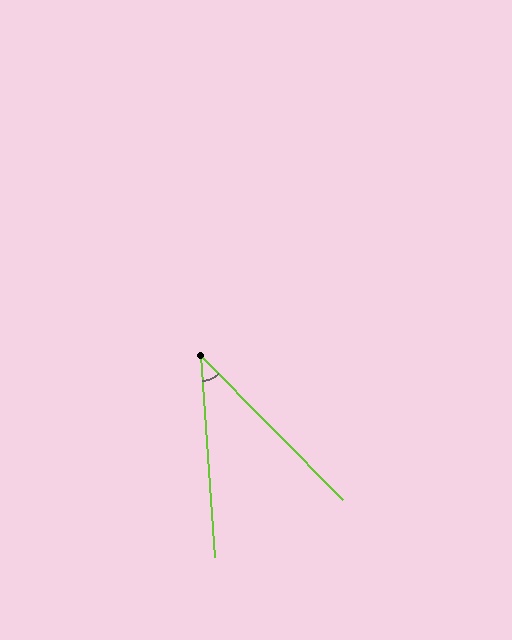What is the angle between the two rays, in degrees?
Approximately 41 degrees.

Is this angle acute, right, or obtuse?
It is acute.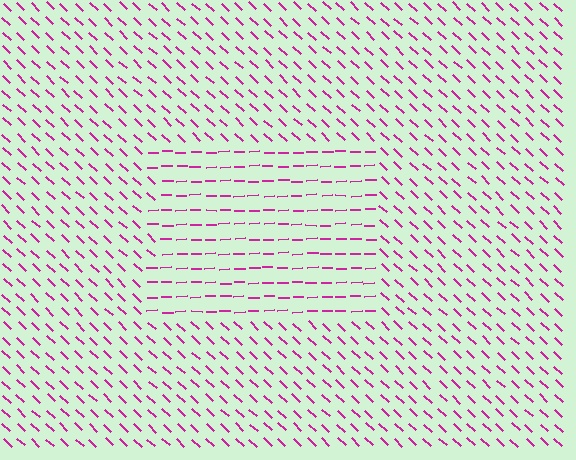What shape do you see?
I see a rectangle.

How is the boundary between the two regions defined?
The boundary is defined purely by a change in line orientation (approximately 45 degrees difference). All lines are the same color and thickness.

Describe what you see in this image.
The image is filled with small magenta line segments. A rectangle region in the image has lines oriented differently from the surrounding lines, creating a visible texture boundary.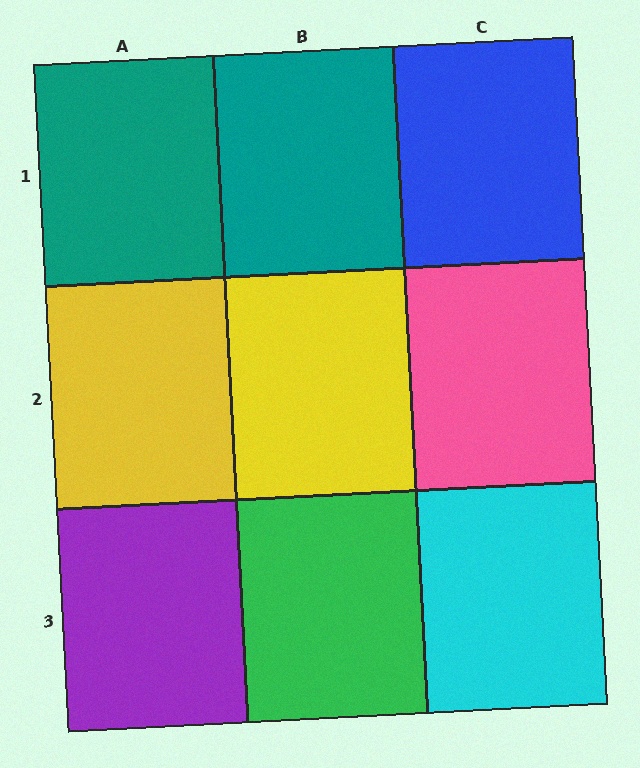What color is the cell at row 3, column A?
Purple.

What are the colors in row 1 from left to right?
Teal, teal, blue.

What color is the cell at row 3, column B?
Green.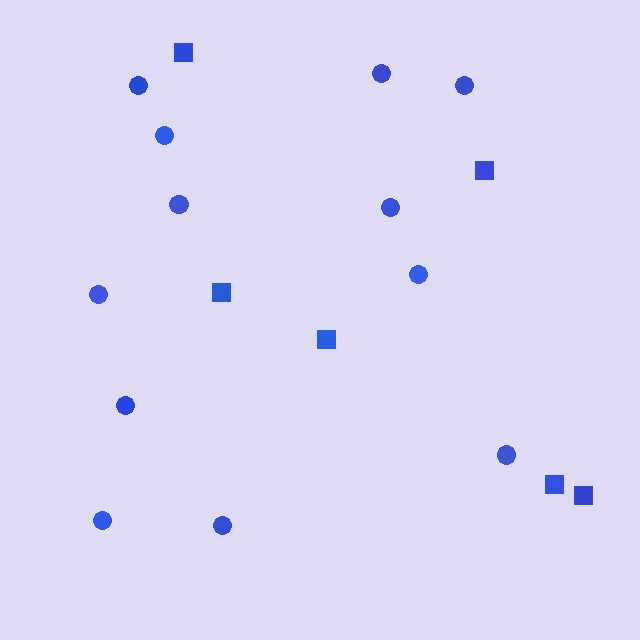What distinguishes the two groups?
There are 2 groups: one group of circles (12) and one group of squares (6).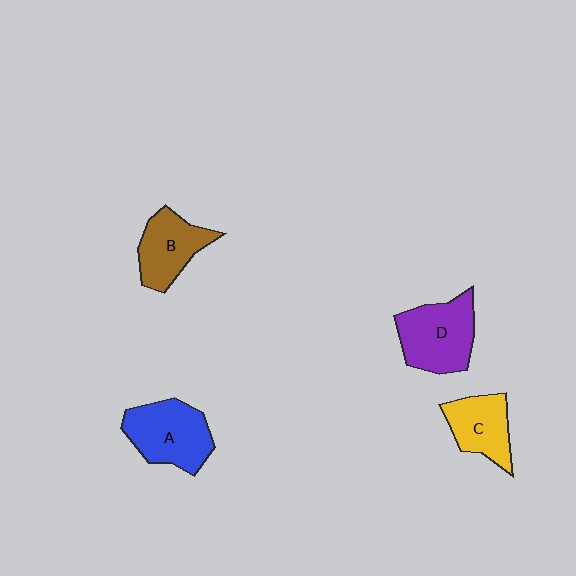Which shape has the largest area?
Shape D (purple).